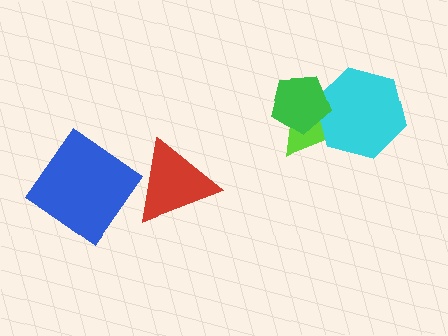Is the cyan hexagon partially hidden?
Yes, it is partially covered by another shape.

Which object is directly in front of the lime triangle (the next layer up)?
The cyan hexagon is directly in front of the lime triangle.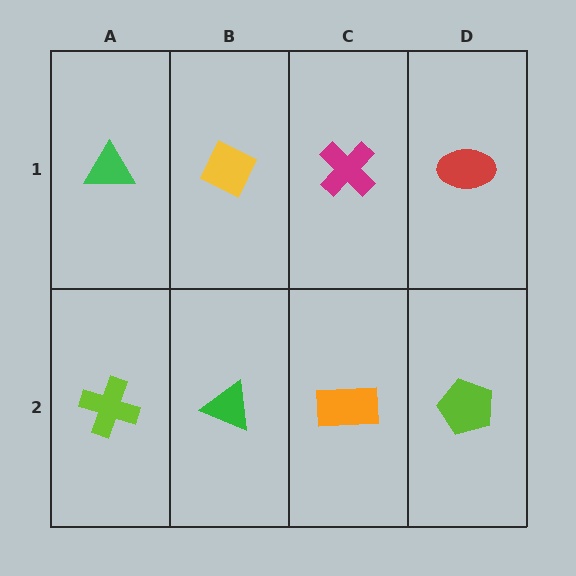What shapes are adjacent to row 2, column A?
A green triangle (row 1, column A), a green triangle (row 2, column B).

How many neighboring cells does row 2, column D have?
2.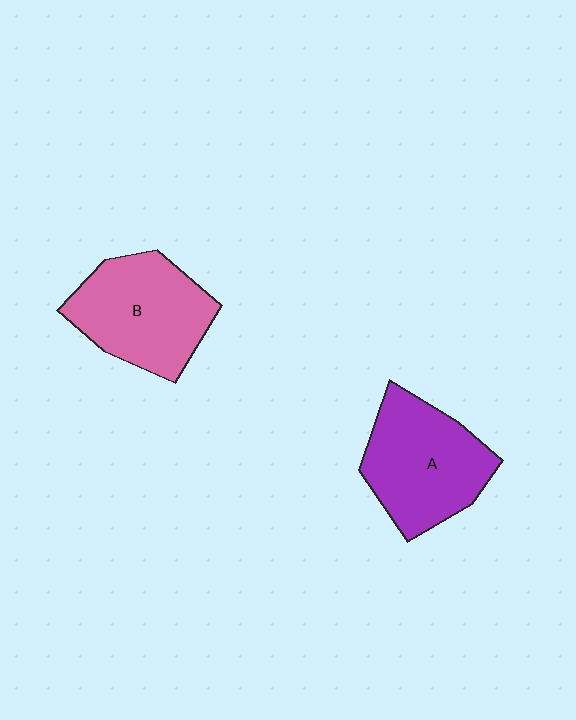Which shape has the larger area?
Shape A (purple).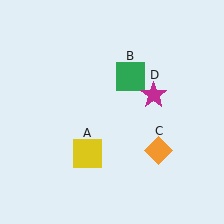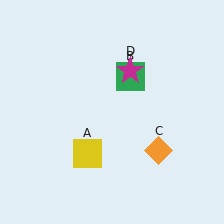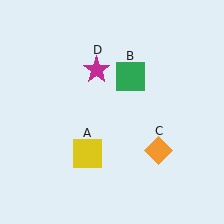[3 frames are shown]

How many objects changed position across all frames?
1 object changed position: magenta star (object D).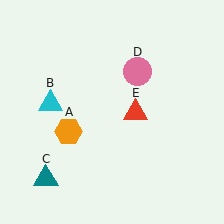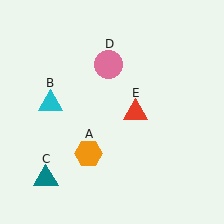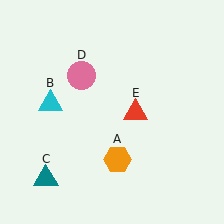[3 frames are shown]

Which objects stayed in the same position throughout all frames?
Cyan triangle (object B) and teal triangle (object C) and red triangle (object E) remained stationary.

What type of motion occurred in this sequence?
The orange hexagon (object A), pink circle (object D) rotated counterclockwise around the center of the scene.